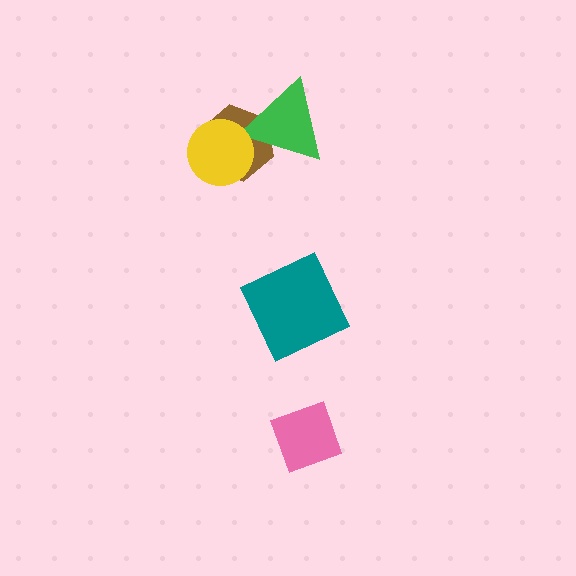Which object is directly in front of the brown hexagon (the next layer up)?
The green triangle is directly in front of the brown hexagon.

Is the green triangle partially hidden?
Yes, it is partially covered by another shape.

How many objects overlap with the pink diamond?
0 objects overlap with the pink diamond.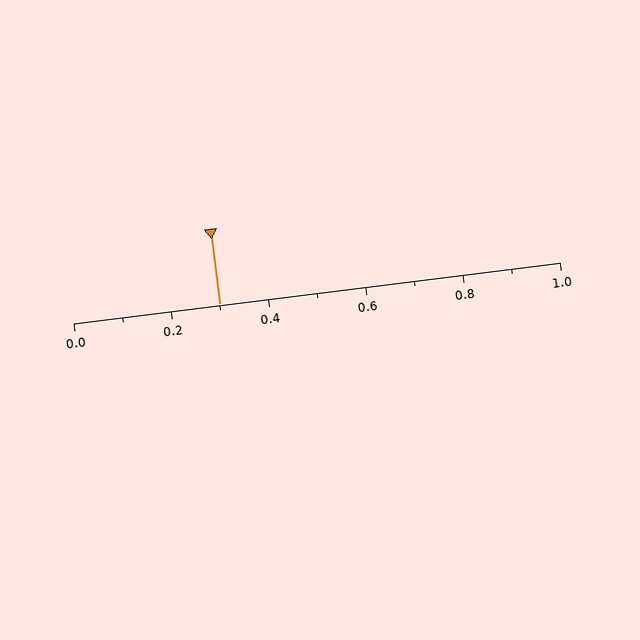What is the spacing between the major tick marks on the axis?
The major ticks are spaced 0.2 apart.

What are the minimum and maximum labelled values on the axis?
The axis runs from 0.0 to 1.0.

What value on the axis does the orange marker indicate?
The marker indicates approximately 0.3.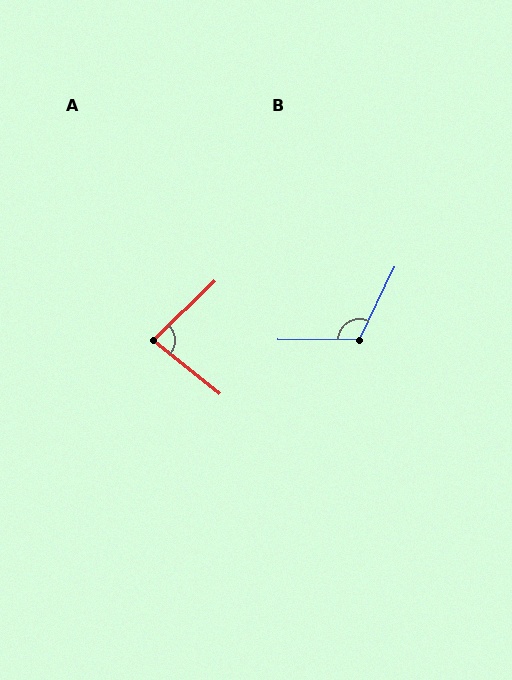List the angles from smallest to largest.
A (83°), B (115°).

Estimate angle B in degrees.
Approximately 115 degrees.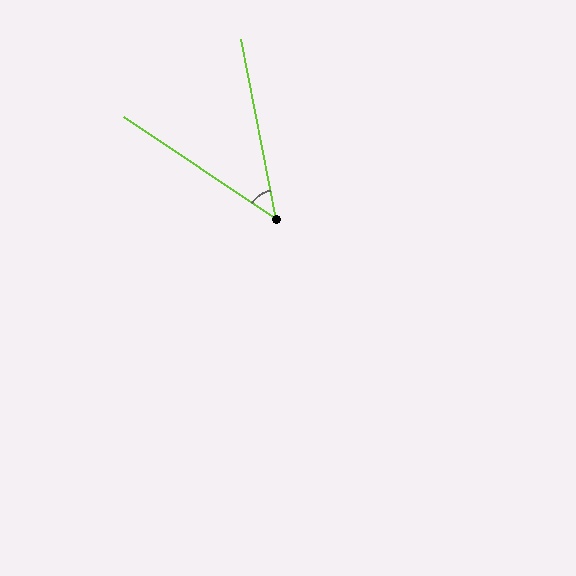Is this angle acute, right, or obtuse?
It is acute.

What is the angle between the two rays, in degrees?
Approximately 45 degrees.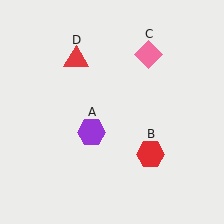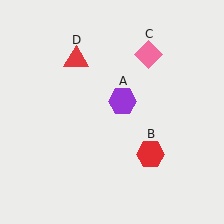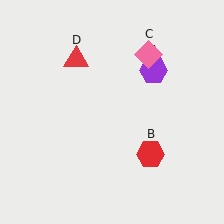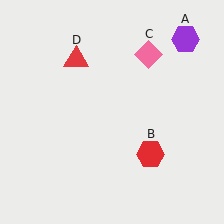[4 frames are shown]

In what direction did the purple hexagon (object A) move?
The purple hexagon (object A) moved up and to the right.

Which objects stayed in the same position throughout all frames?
Red hexagon (object B) and pink diamond (object C) and red triangle (object D) remained stationary.